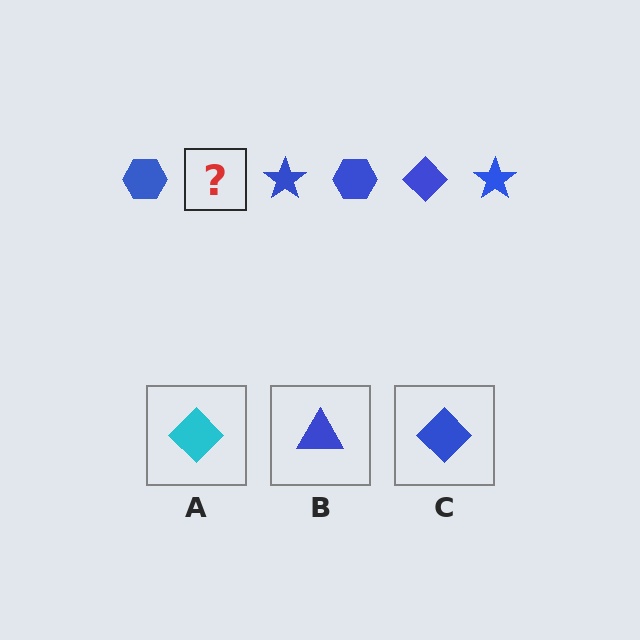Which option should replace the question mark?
Option C.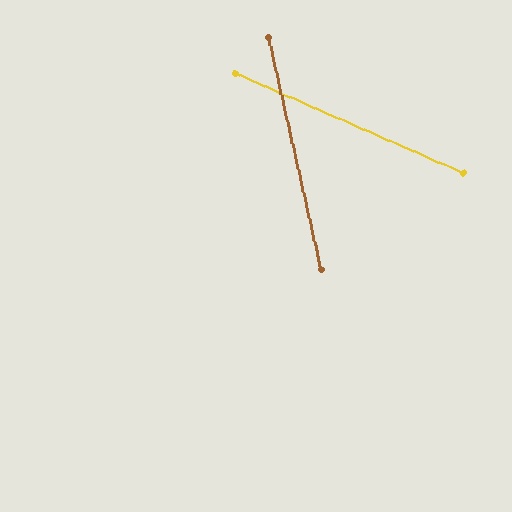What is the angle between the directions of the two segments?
Approximately 54 degrees.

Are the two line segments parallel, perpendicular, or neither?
Neither parallel nor perpendicular — they differ by about 54°.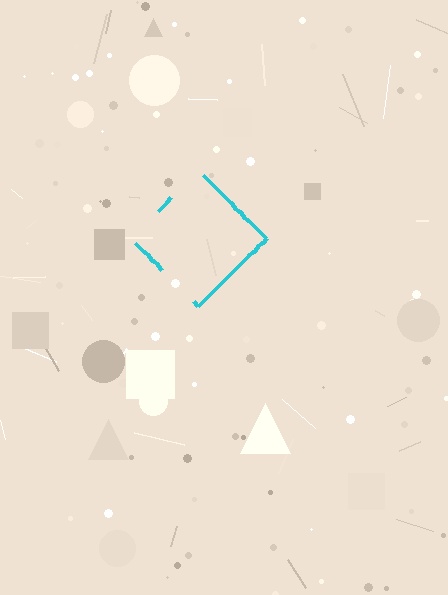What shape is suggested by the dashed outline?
The dashed outline suggests a diamond.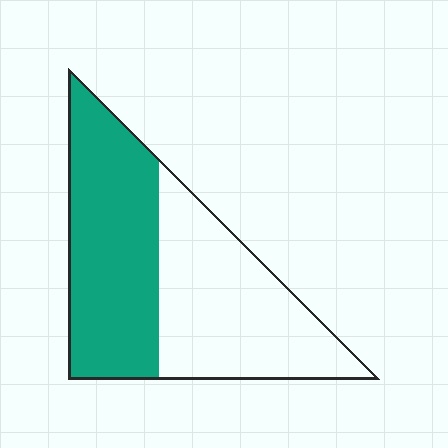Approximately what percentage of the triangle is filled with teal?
Approximately 50%.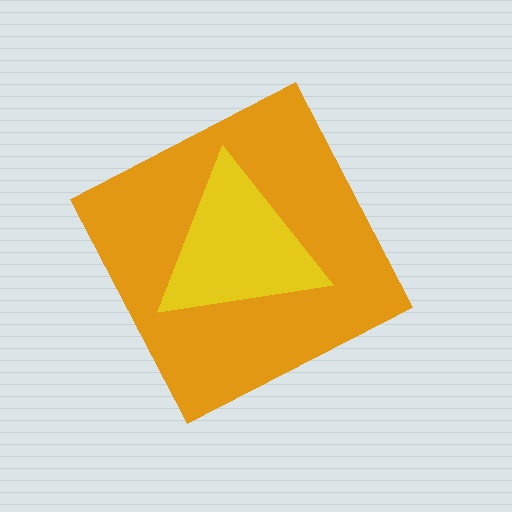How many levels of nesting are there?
2.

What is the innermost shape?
The yellow triangle.